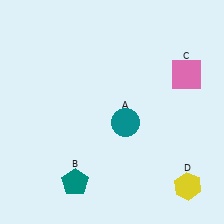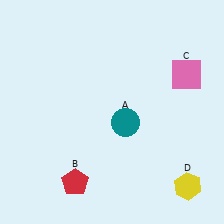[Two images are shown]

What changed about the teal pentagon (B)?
In Image 1, B is teal. In Image 2, it changed to red.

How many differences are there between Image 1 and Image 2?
There is 1 difference between the two images.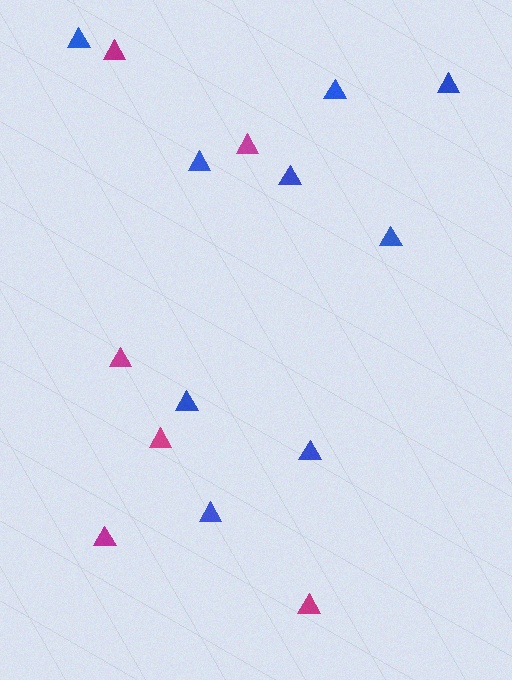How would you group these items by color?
There are 2 groups: one group of blue triangles (9) and one group of magenta triangles (6).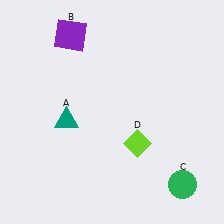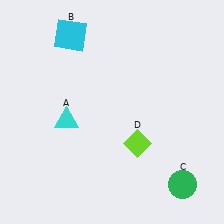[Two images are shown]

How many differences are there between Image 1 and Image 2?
There are 2 differences between the two images.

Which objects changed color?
A changed from teal to cyan. B changed from purple to cyan.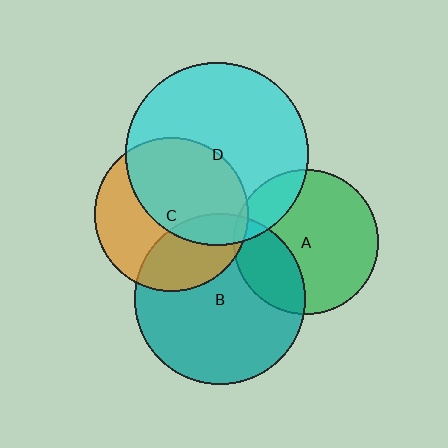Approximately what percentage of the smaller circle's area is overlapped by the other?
Approximately 30%.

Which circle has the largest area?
Circle D (cyan).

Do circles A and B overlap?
Yes.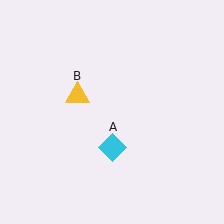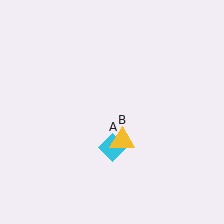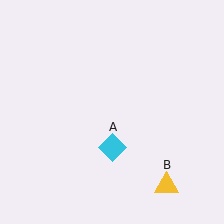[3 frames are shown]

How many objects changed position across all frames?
1 object changed position: yellow triangle (object B).